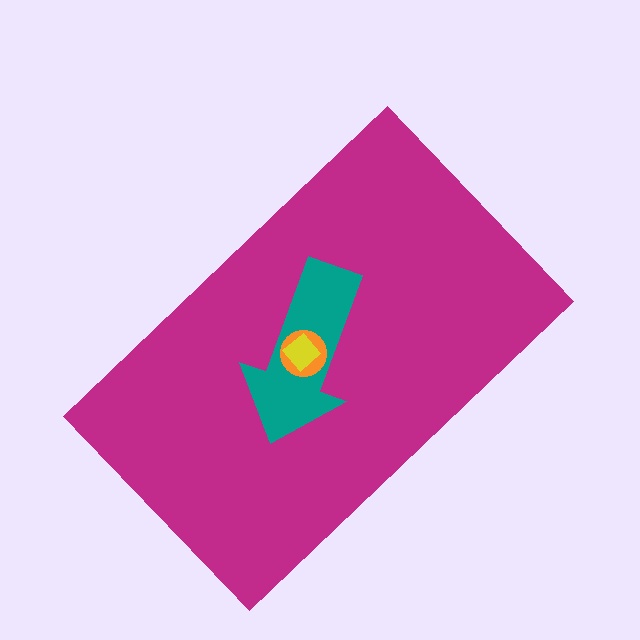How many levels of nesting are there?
4.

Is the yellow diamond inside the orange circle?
Yes.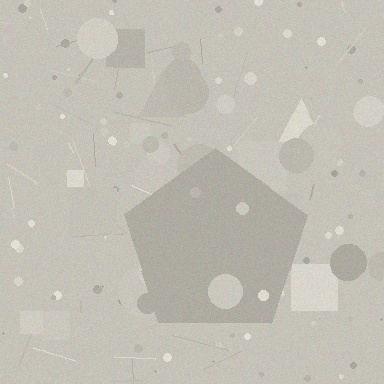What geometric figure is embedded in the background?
A pentagon is embedded in the background.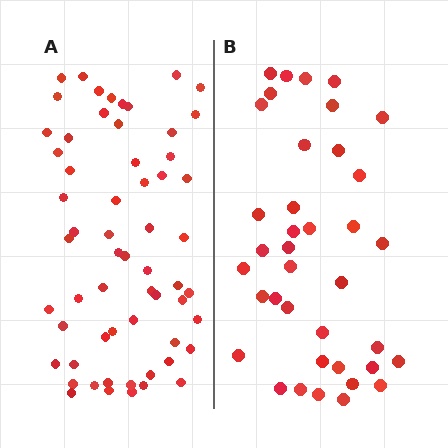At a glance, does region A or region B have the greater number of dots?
Region A (the left region) has more dots.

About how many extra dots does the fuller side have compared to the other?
Region A has approximately 20 more dots than region B.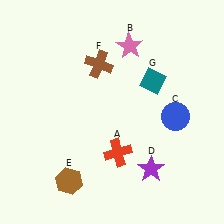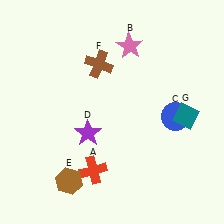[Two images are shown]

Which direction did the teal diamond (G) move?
The teal diamond (G) moved down.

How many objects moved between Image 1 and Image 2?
3 objects moved between the two images.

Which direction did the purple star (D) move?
The purple star (D) moved left.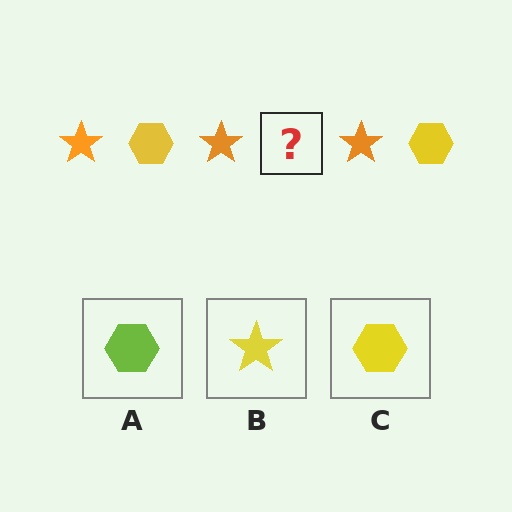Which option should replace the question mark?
Option C.